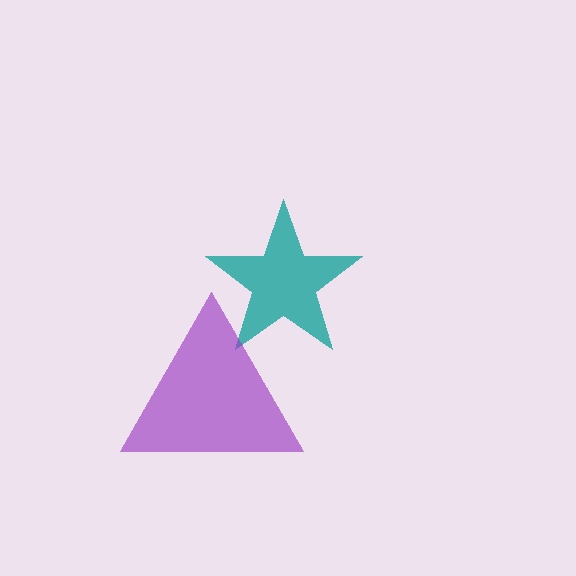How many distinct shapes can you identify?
There are 2 distinct shapes: a teal star, a purple triangle.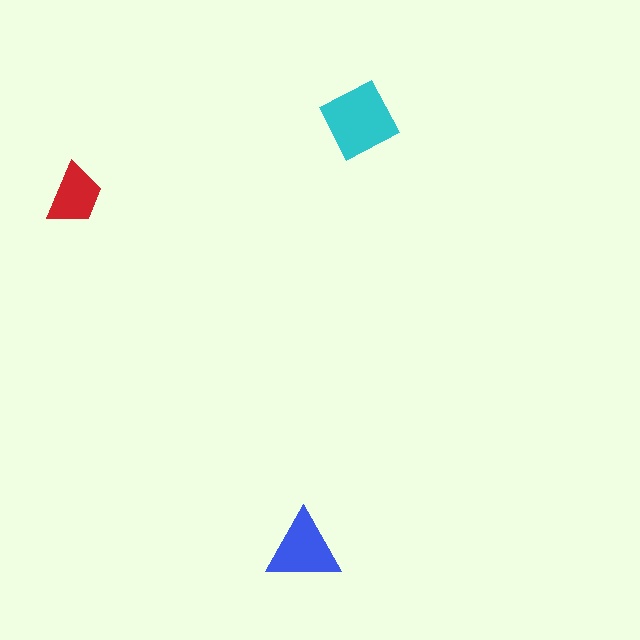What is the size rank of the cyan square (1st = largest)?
1st.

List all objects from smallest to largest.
The red trapezoid, the blue triangle, the cyan square.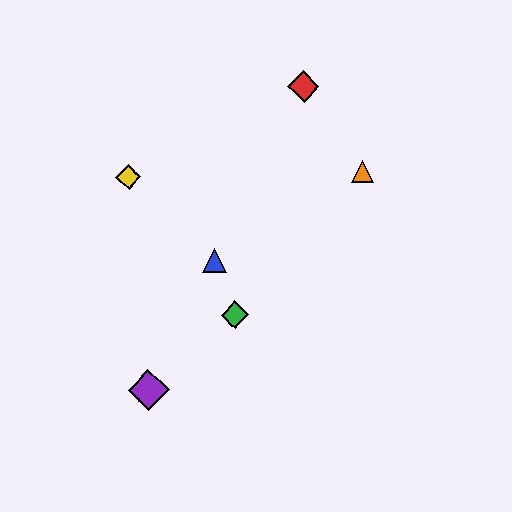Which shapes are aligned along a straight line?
The red diamond, the blue triangle, the purple diamond are aligned along a straight line.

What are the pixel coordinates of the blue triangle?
The blue triangle is at (215, 261).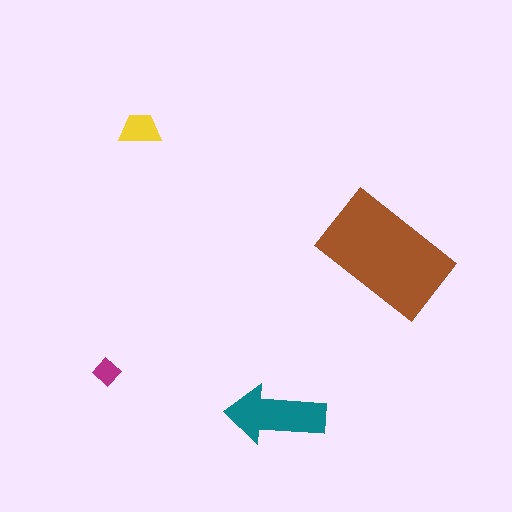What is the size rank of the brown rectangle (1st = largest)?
1st.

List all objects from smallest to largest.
The magenta diamond, the yellow trapezoid, the teal arrow, the brown rectangle.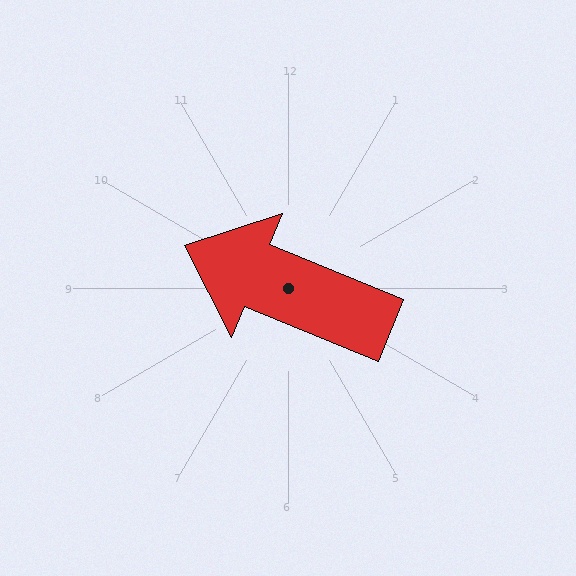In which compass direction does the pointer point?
West.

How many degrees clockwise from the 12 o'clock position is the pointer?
Approximately 292 degrees.